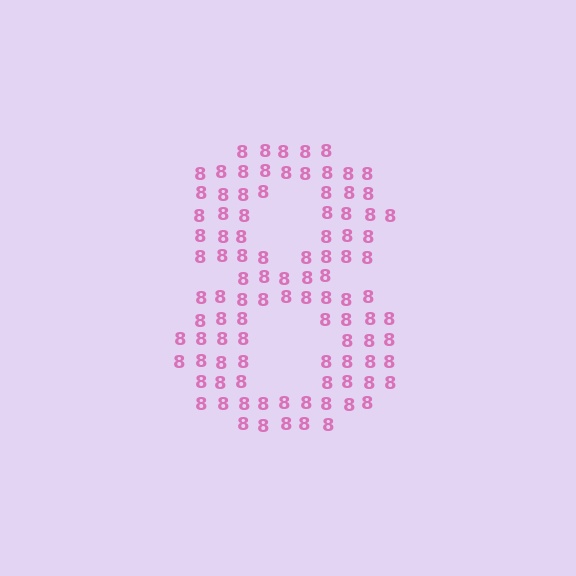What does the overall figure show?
The overall figure shows the digit 8.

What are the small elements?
The small elements are digit 8's.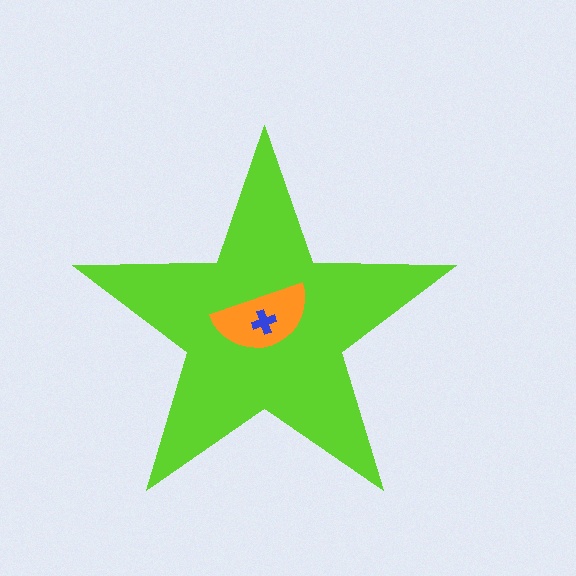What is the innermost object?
The blue cross.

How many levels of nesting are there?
3.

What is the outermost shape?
The lime star.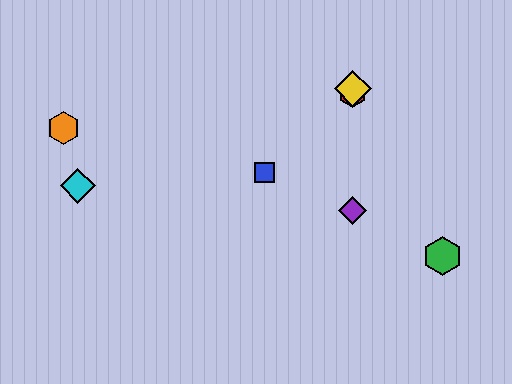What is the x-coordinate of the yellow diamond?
The yellow diamond is at x≈353.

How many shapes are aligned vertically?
3 shapes (the red hexagon, the yellow diamond, the purple diamond) are aligned vertically.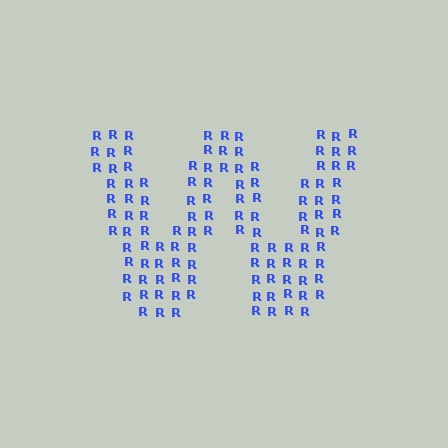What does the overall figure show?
The overall figure shows the letter W.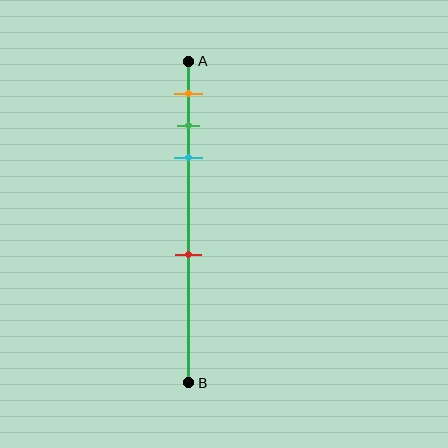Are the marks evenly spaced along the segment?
No, the marks are not evenly spaced.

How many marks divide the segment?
There are 4 marks dividing the segment.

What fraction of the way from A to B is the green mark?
The green mark is approximately 20% (0.2) of the way from A to B.